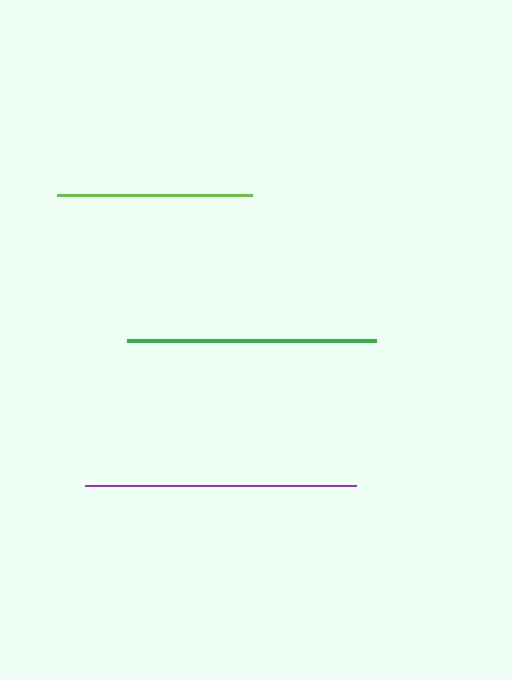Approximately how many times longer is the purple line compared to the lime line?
The purple line is approximately 1.4 times the length of the lime line.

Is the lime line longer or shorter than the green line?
The green line is longer than the lime line.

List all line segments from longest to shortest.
From longest to shortest: purple, green, lime.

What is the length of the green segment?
The green segment is approximately 248 pixels long.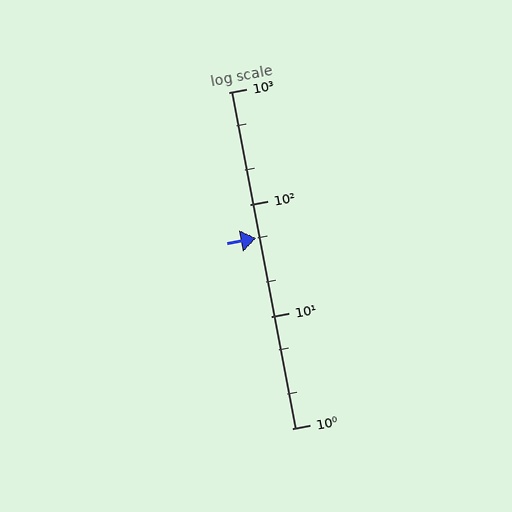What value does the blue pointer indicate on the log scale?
The pointer indicates approximately 50.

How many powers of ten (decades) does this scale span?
The scale spans 3 decades, from 1 to 1000.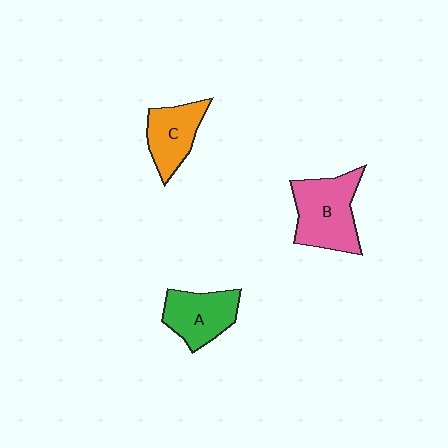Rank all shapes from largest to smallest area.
From largest to smallest: B (pink), A (green), C (orange).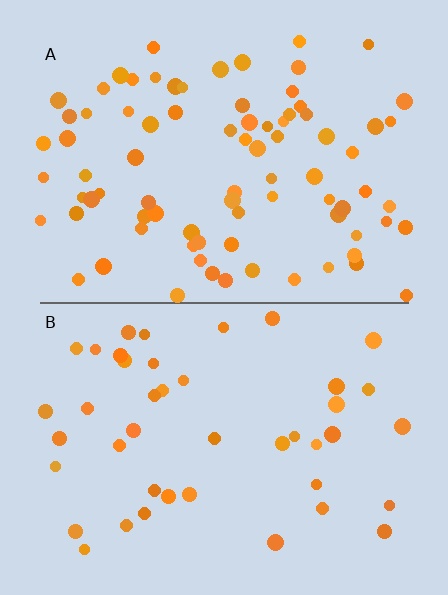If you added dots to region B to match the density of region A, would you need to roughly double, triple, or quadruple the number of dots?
Approximately double.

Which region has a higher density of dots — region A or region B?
A (the top).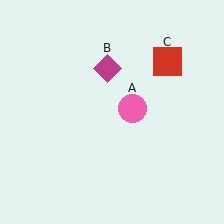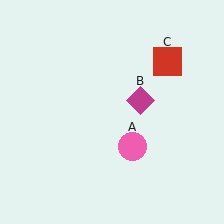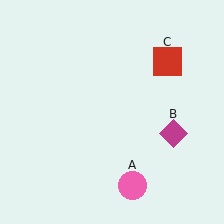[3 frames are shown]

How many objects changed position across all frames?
2 objects changed position: pink circle (object A), magenta diamond (object B).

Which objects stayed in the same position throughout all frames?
Red square (object C) remained stationary.